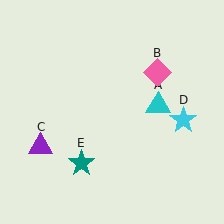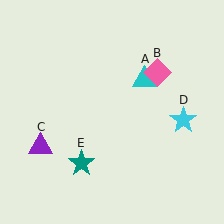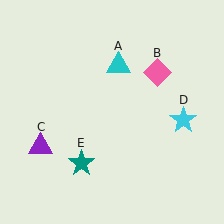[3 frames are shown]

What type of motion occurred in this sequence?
The cyan triangle (object A) rotated counterclockwise around the center of the scene.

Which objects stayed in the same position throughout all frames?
Pink diamond (object B) and purple triangle (object C) and cyan star (object D) and teal star (object E) remained stationary.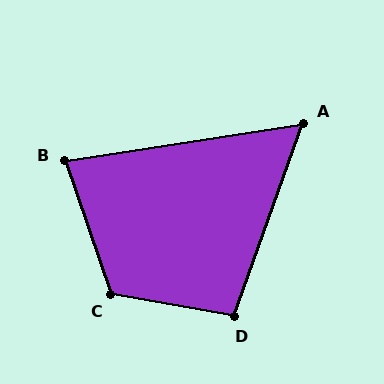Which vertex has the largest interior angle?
C, at approximately 119 degrees.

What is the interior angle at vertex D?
Approximately 100 degrees (obtuse).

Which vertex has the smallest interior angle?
A, at approximately 61 degrees.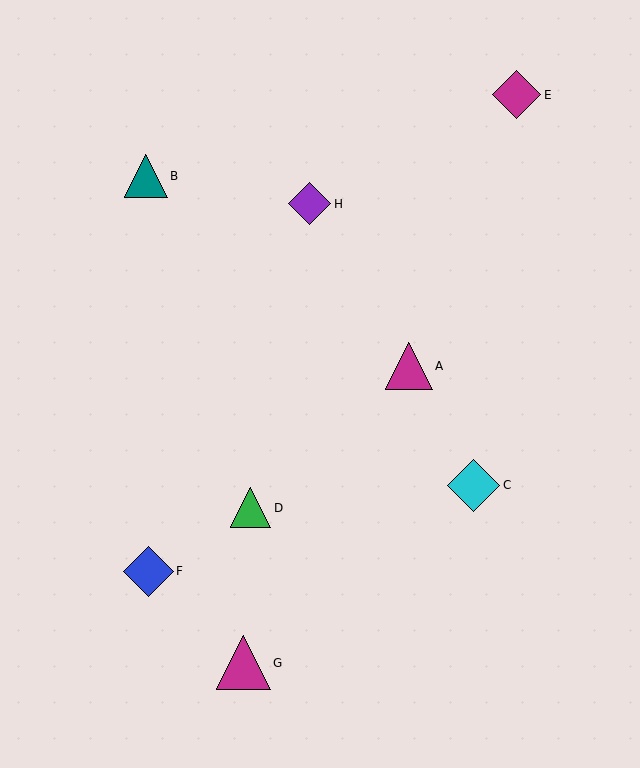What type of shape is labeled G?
Shape G is a magenta triangle.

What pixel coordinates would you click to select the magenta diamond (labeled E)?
Click at (516, 95) to select the magenta diamond E.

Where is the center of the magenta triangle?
The center of the magenta triangle is at (243, 663).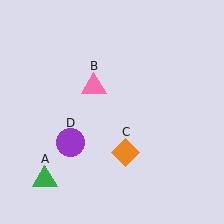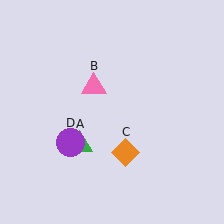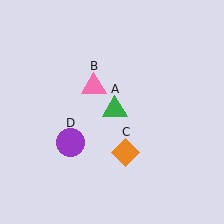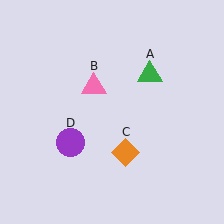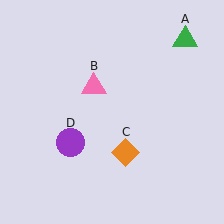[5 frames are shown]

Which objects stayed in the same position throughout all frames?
Pink triangle (object B) and orange diamond (object C) and purple circle (object D) remained stationary.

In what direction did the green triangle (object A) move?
The green triangle (object A) moved up and to the right.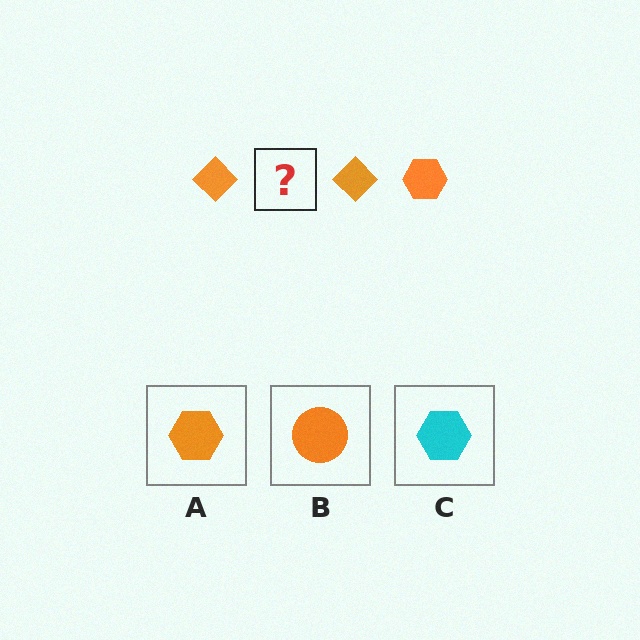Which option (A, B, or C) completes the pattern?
A.